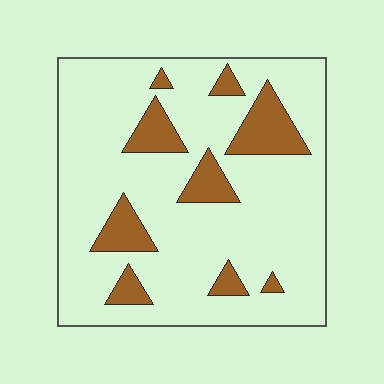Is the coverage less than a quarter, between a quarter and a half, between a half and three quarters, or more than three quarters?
Less than a quarter.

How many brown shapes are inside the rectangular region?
9.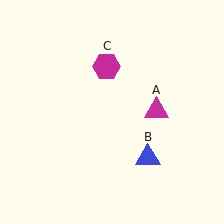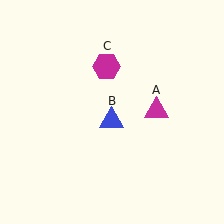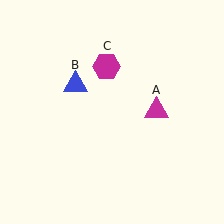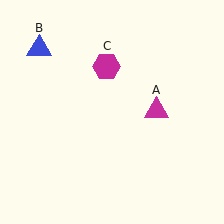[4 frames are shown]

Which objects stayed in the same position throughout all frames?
Magenta triangle (object A) and magenta hexagon (object C) remained stationary.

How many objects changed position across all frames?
1 object changed position: blue triangle (object B).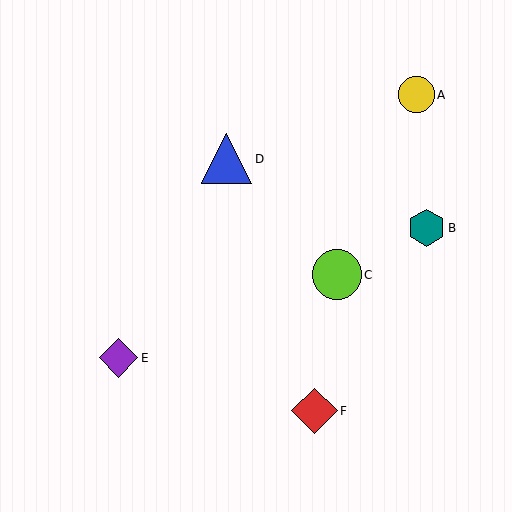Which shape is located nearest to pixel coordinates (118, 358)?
The purple diamond (labeled E) at (119, 358) is nearest to that location.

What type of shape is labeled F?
Shape F is a red diamond.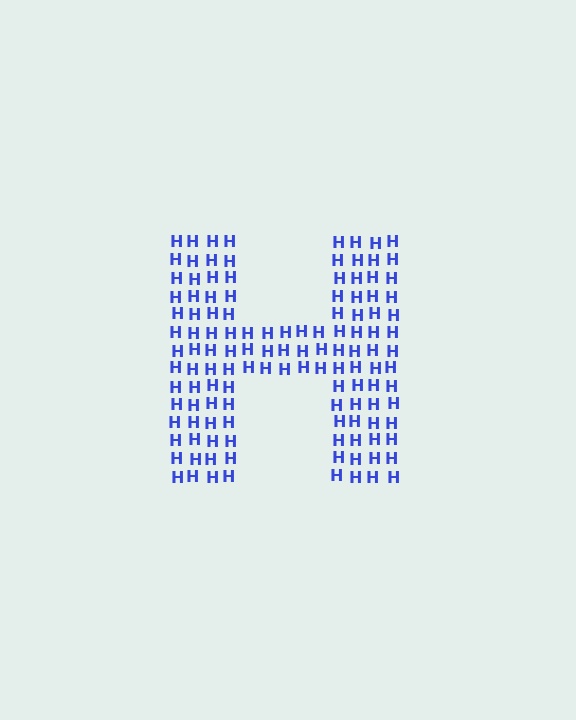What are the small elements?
The small elements are letter H's.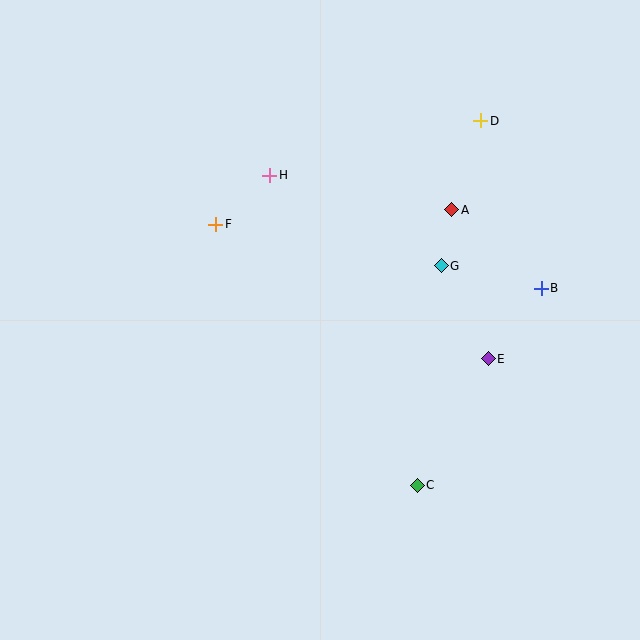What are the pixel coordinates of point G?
Point G is at (441, 266).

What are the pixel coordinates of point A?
Point A is at (452, 210).